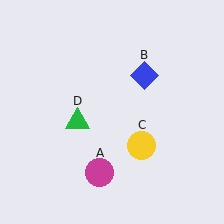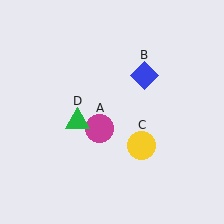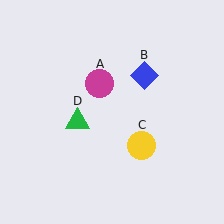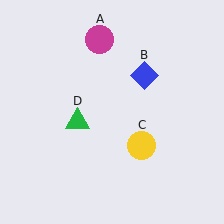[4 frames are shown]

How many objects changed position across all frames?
1 object changed position: magenta circle (object A).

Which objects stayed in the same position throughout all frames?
Blue diamond (object B) and yellow circle (object C) and green triangle (object D) remained stationary.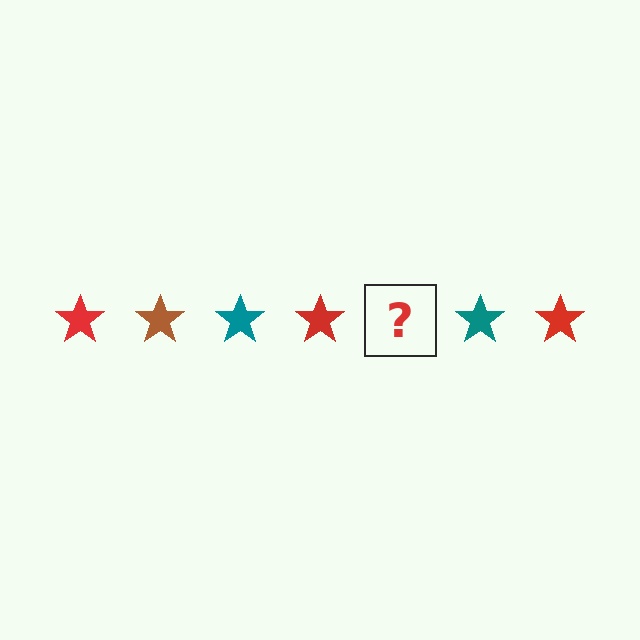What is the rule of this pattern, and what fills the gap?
The rule is that the pattern cycles through red, brown, teal stars. The gap should be filled with a brown star.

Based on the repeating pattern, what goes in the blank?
The blank should be a brown star.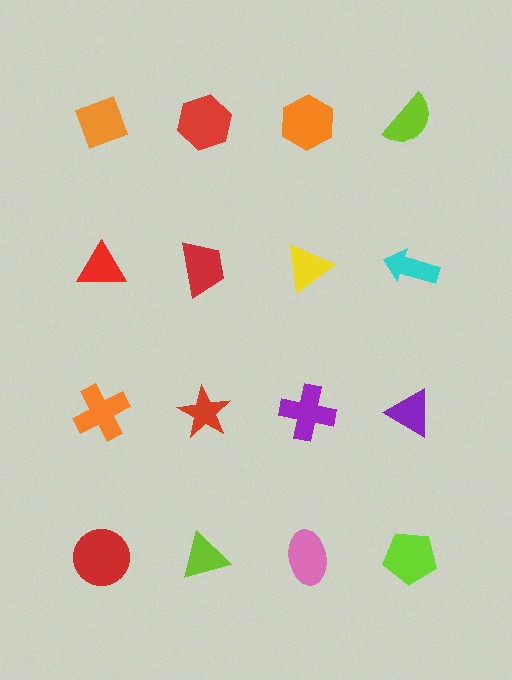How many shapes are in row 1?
4 shapes.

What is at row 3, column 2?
A red star.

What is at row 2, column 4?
A cyan arrow.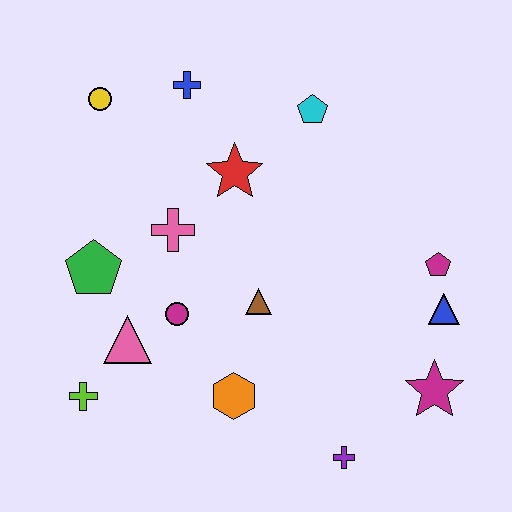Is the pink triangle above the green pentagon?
No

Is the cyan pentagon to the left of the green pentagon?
No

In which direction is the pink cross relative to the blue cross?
The pink cross is below the blue cross.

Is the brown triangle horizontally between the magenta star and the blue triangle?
No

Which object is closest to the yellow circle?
The blue cross is closest to the yellow circle.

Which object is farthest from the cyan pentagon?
The lime cross is farthest from the cyan pentagon.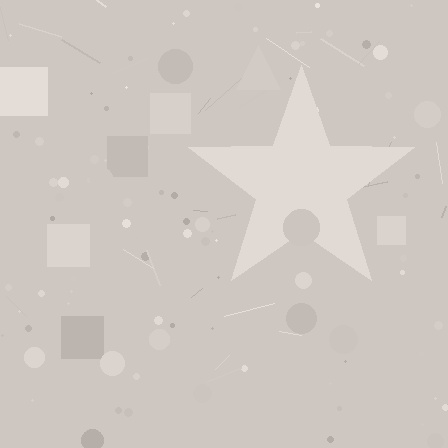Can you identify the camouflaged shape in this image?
The camouflaged shape is a star.